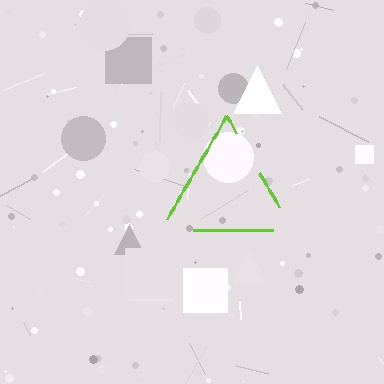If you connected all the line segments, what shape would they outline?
They would outline a triangle.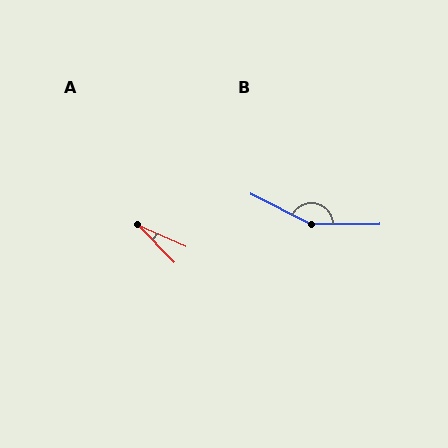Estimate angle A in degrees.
Approximately 22 degrees.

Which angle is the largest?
B, at approximately 153 degrees.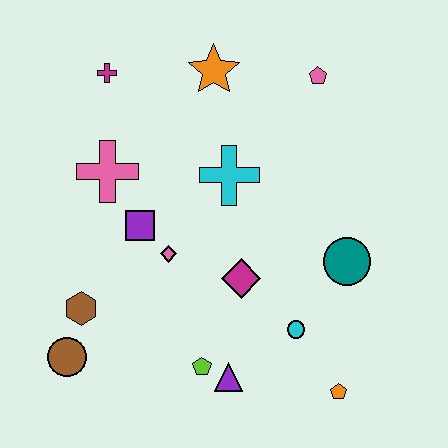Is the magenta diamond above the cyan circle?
Yes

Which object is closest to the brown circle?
The brown hexagon is closest to the brown circle.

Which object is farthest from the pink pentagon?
The brown circle is farthest from the pink pentagon.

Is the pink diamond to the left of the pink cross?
No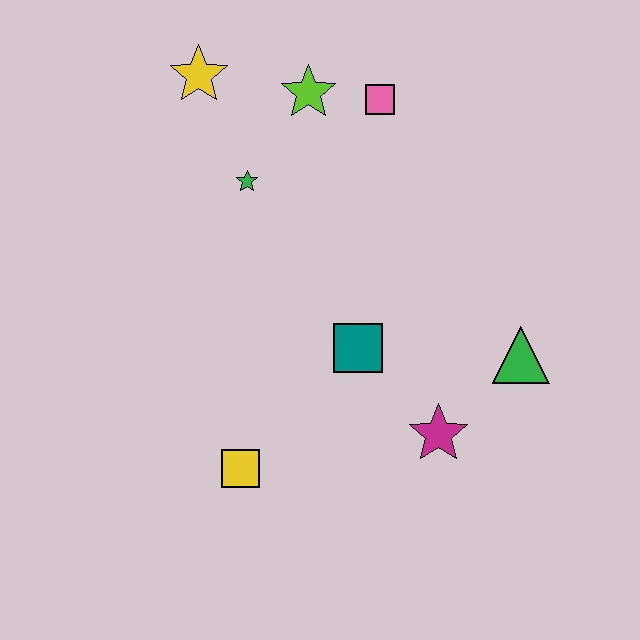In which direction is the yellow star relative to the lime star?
The yellow star is to the left of the lime star.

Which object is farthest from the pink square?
The yellow square is farthest from the pink square.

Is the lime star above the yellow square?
Yes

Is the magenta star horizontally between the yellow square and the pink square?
No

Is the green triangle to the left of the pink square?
No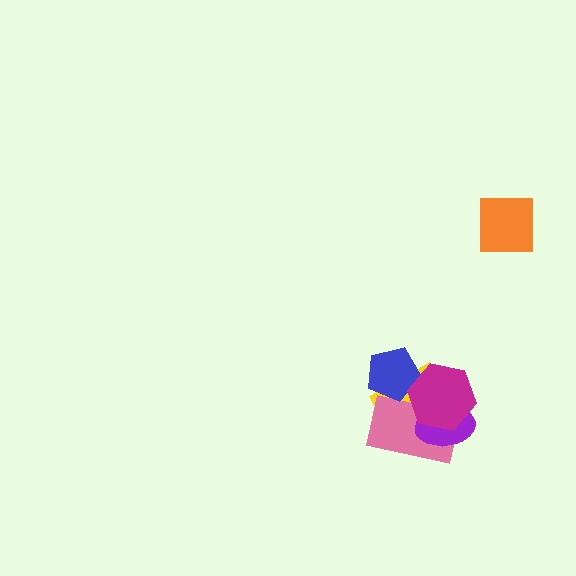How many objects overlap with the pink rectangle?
4 objects overlap with the pink rectangle.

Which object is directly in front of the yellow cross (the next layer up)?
The pink rectangle is directly in front of the yellow cross.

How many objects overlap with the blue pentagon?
3 objects overlap with the blue pentagon.